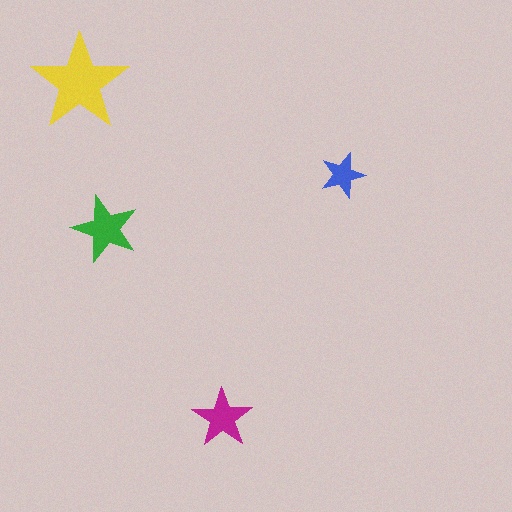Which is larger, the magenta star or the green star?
The green one.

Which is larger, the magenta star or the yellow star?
The yellow one.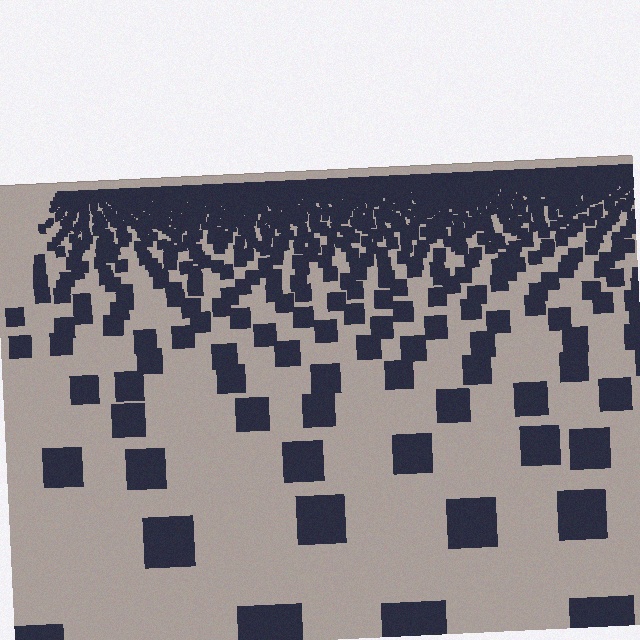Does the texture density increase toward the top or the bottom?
Density increases toward the top.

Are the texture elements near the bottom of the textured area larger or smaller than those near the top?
Larger. Near the bottom, elements are closer to the viewer and appear at a bigger on-screen size.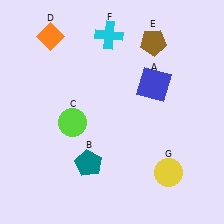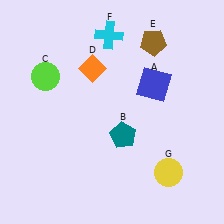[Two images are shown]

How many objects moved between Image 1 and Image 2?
3 objects moved between the two images.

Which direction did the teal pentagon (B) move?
The teal pentagon (B) moved right.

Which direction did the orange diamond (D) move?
The orange diamond (D) moved right.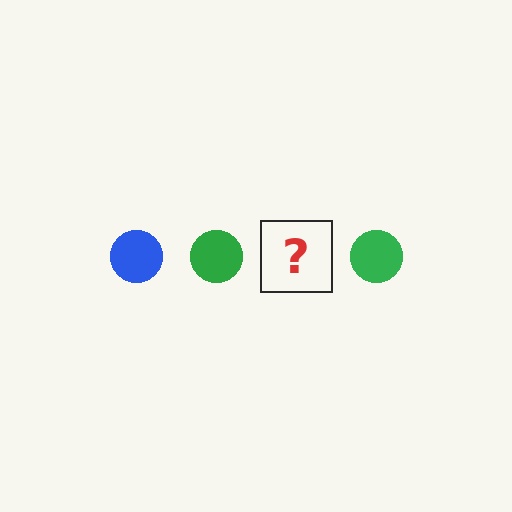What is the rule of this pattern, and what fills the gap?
The rule is that the pattern cycles through blue, green circles. The gap should be filled with a blue circle.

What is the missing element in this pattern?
The missing element is a blue circle.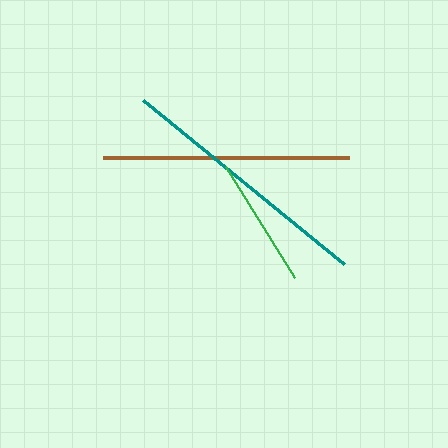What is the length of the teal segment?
The teal segment is approximately 259 pixels long.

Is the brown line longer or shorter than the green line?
The brown line is longer than the green line.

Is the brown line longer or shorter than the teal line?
The teal line is longer than the brown line.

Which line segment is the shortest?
The green line is the shortest at approximately 130 pixels.